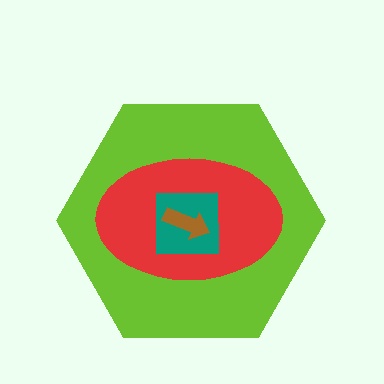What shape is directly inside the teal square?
The brown arrow.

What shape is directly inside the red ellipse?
The teal square.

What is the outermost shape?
The lime hexagon.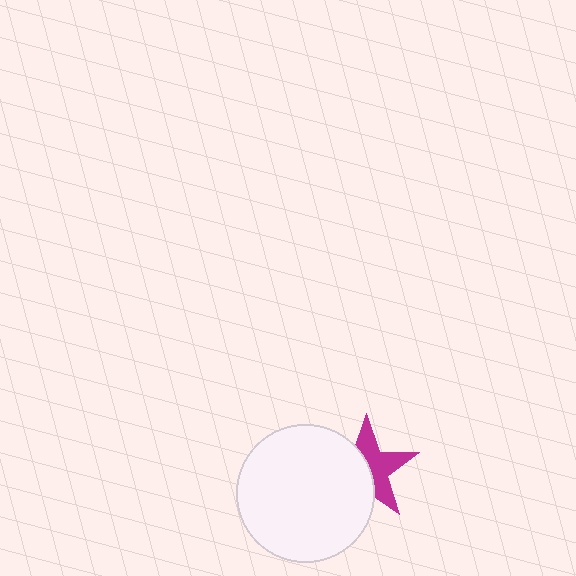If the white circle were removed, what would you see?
You would see the complete magenta star.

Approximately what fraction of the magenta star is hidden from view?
Roughly 48% of the magenta star is hidden behind the white circle.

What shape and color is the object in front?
The object in front is a white circle.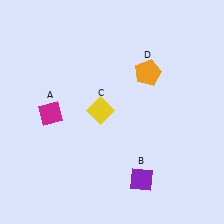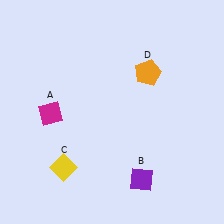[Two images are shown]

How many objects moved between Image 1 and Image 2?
1 object moved between the two images.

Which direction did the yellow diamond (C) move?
The yellow diamond (C) moved down.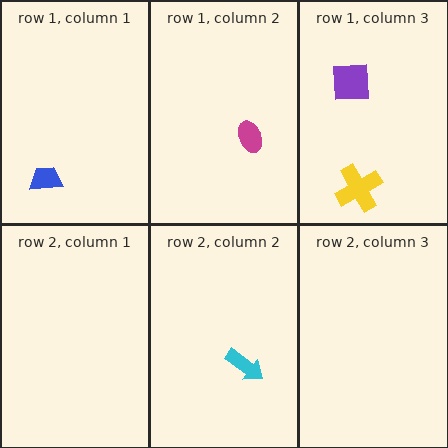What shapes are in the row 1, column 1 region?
The blue trapezoid.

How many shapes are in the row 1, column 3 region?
2.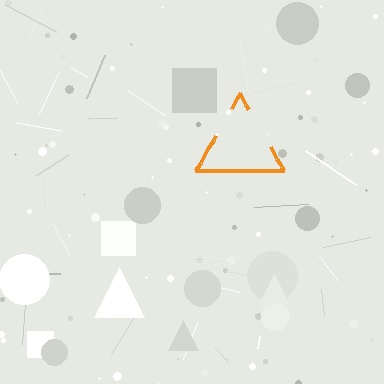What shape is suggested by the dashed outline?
The dashed outline suggests a triangle.